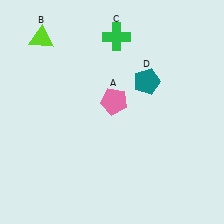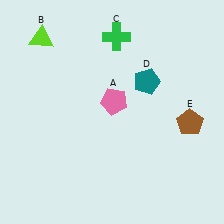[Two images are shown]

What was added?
A brown pentagon (E) was added in Image 2.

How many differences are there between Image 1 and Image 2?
There is 1 difference between the two images.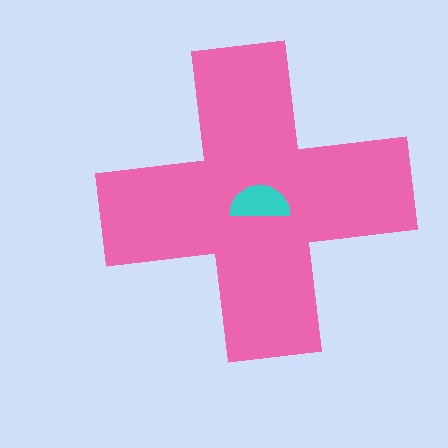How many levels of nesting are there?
2.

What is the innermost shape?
The cyan semicircle.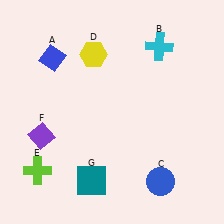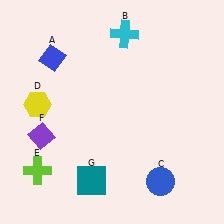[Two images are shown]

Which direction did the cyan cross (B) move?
The cyan cross (B) moved left.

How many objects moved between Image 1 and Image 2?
2 objects moved between the two images.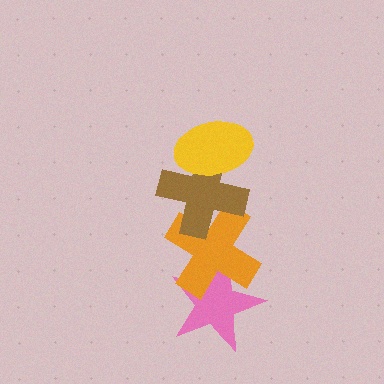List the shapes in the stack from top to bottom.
From top to bottom: the yellow ellipse, the brown cross, the orange cross, the pink star.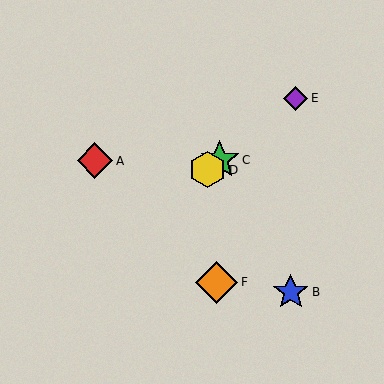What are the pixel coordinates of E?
Object E is at (296, 98).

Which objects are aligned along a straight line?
Objects C, D, E are aligned along a straight line.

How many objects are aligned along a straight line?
3 objects (C, D, E) are aligned along a straight line.